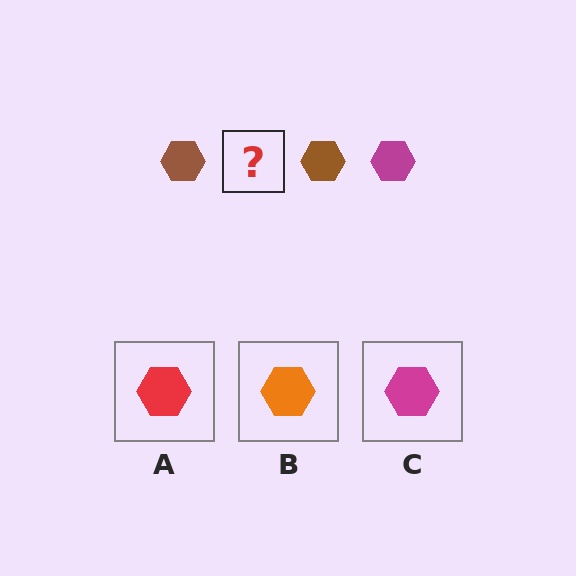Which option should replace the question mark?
Option C.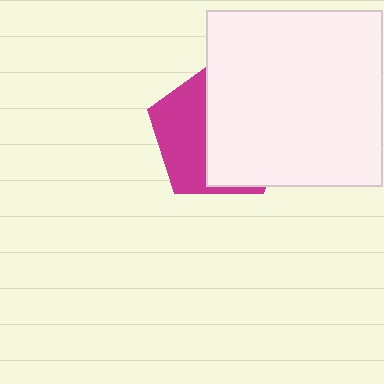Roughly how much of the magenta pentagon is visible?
A small part of it is visible (roughly 40%).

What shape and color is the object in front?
The object in front is a white square.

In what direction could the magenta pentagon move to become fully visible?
The magenta pentagon could move left. That would shift it out from behind the white square entirely.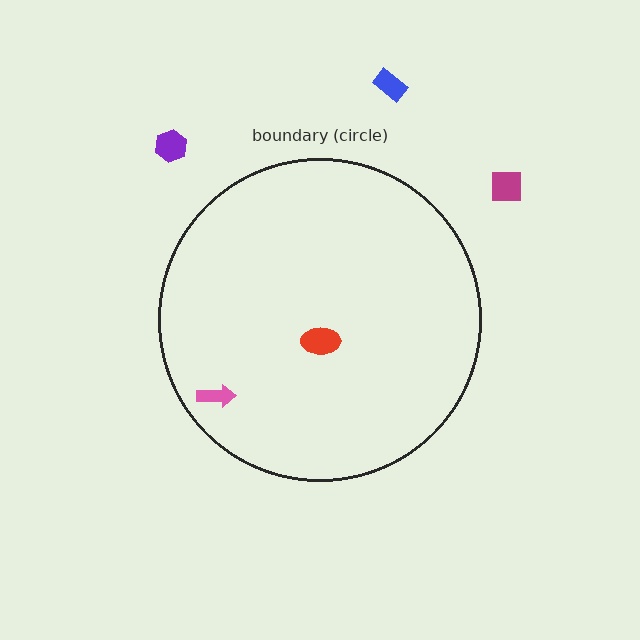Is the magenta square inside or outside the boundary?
Outside.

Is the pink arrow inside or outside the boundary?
Inside.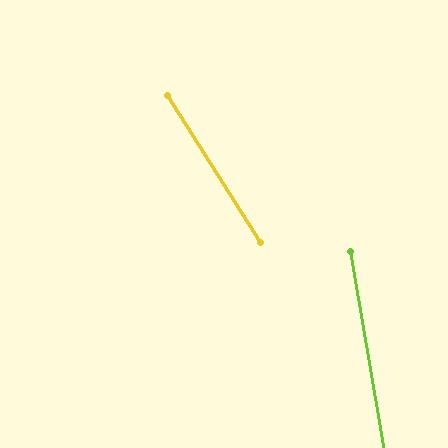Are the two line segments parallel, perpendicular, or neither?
Neither parallel nor perpendicular — they differ by about 23°.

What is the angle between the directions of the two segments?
Approximately 23 degrees.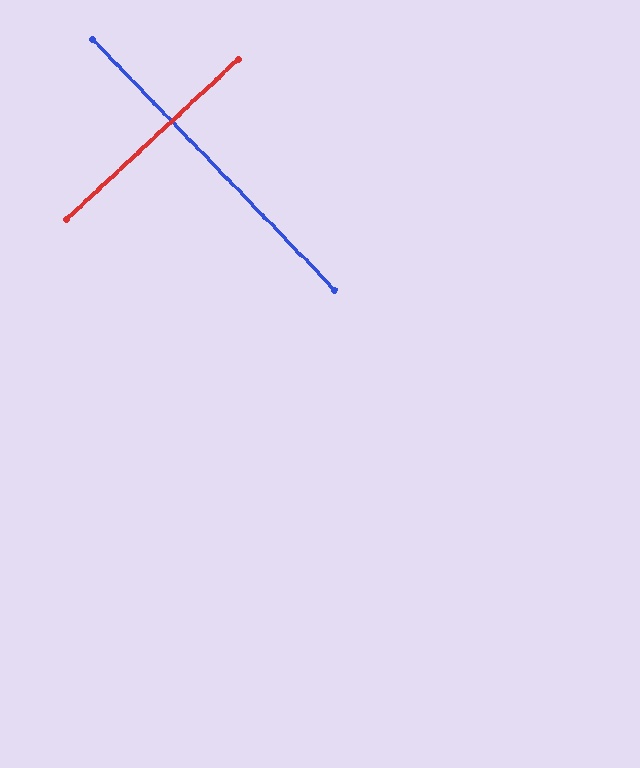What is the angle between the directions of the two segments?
Approximately 89 degrees.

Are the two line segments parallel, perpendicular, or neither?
Perpendicular — they meet at approximately 89°.